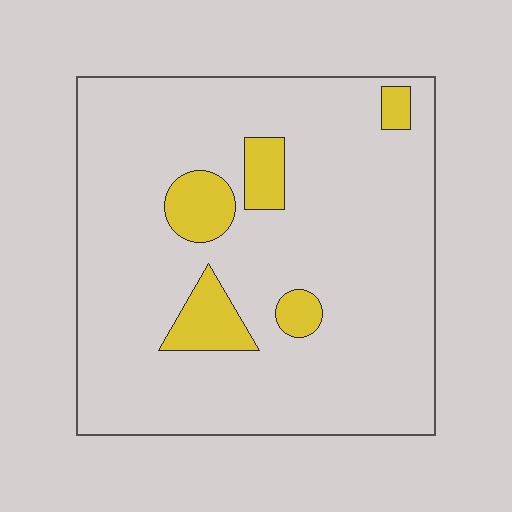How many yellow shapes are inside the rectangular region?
5.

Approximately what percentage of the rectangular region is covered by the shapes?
Approximately 10%.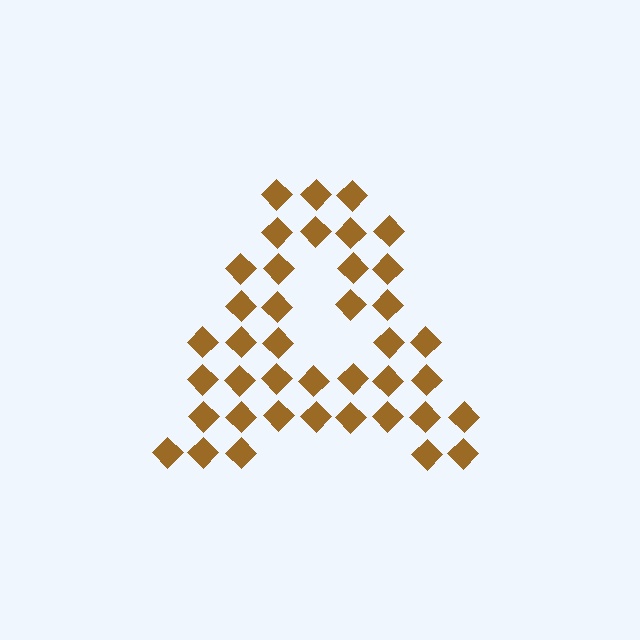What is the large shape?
The large shape is the letter A.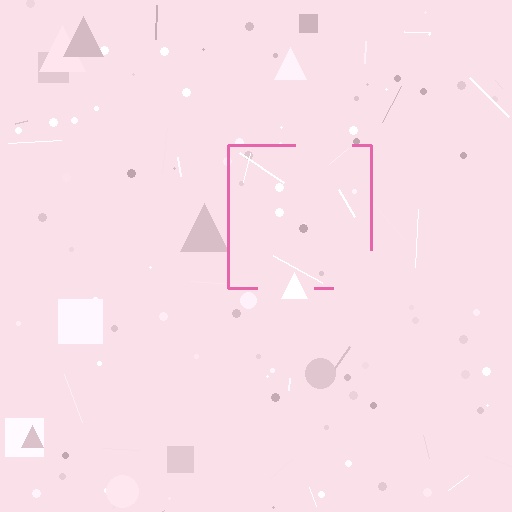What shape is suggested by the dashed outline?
The dashed outline suggests a square.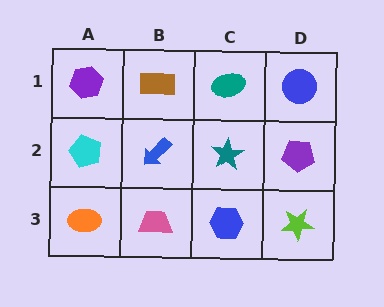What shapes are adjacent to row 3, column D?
A purple pentagon (row 2, column D), a blue hexagon (row 3, column C).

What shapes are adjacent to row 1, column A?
A cyan pentagon (row 2, column A), a brown rectangle (row 1, column B).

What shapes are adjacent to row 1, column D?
A purple pentagon (row 2, column D), a teal ellipse (row 1, column C).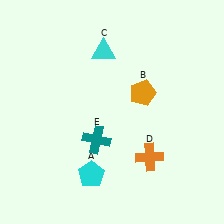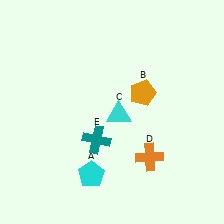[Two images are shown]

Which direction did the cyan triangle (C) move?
The cyan triangle (C) moved down.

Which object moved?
The cyan triangle (C) moved down.